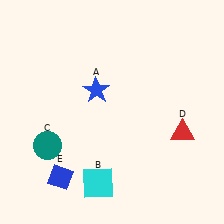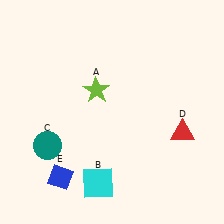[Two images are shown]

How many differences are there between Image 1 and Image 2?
There is 1 difference between the two images.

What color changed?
The star (A) changed from blue in Image 1 to lime in Image 2.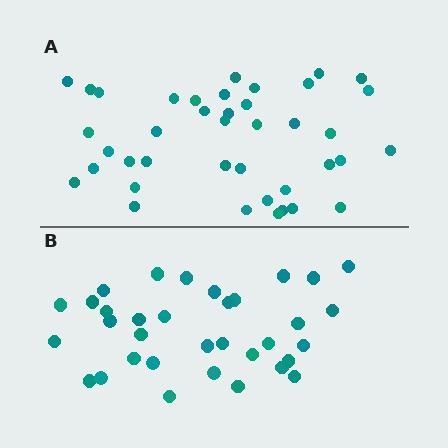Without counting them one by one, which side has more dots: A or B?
Region A (the top region) has more dots.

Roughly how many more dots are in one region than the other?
Region A has about 6 more dots than region B.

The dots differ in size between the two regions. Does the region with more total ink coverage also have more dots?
No. Region B has more total ink coverage because its dots are larger, but region A actually contains more individual dots. Total area can be misleading — the number of items is what matters here.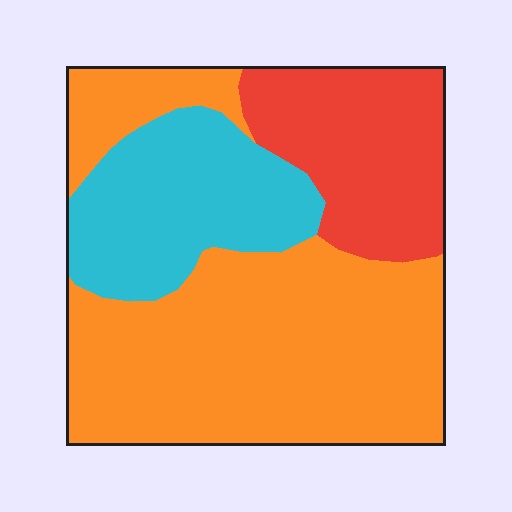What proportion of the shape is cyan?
Cyan takes up about one quarter (1/4) of the shape.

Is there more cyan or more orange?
Orange.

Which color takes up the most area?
Orange, at roughly 55%.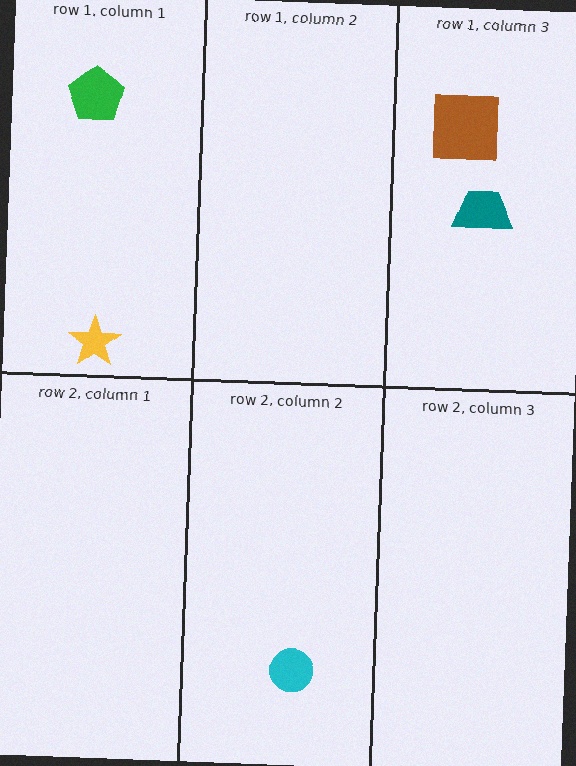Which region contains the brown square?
The row 1, column 3 region.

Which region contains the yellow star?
The row 1, column 1 region.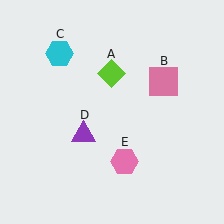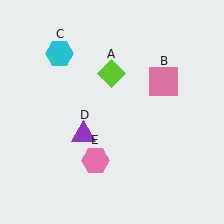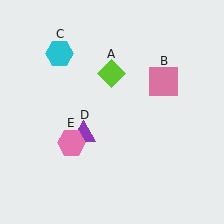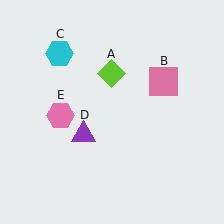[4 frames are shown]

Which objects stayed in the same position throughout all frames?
Lime diamond (object A) and pink square (object B) and cyan hexagon (object C) and purple triangle (object D) remained stationary.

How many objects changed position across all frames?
1 object changed position: pink hexagon (object E).